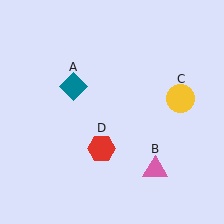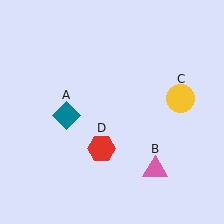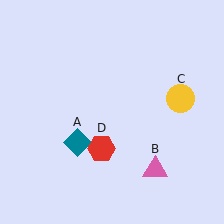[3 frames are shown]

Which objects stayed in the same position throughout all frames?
Pink triangle (object B) and yellow circle (object C) and red hexagon (object D) remained stationary.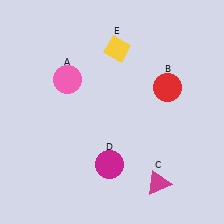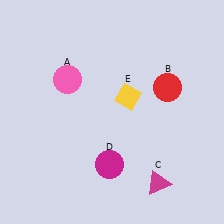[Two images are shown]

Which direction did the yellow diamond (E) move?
The yellow diamond (E) moved down.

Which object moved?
The yellow diamond (E) moved down.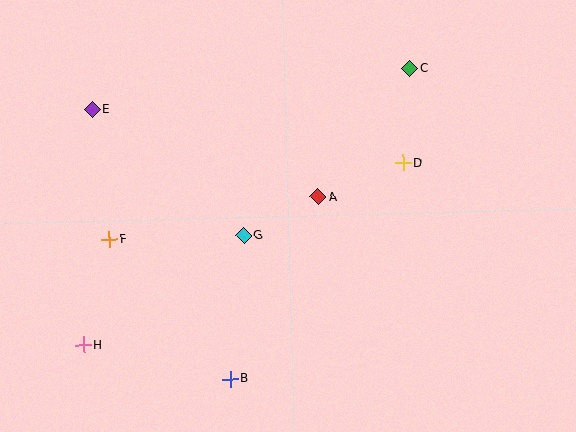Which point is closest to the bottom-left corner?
Point H is closest to the bottom-left corner.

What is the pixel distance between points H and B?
The distance between H and B is 151 pixels.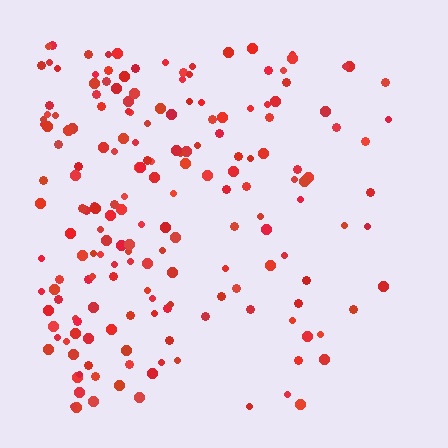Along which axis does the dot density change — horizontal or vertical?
Horizontal.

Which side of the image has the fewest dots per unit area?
The right.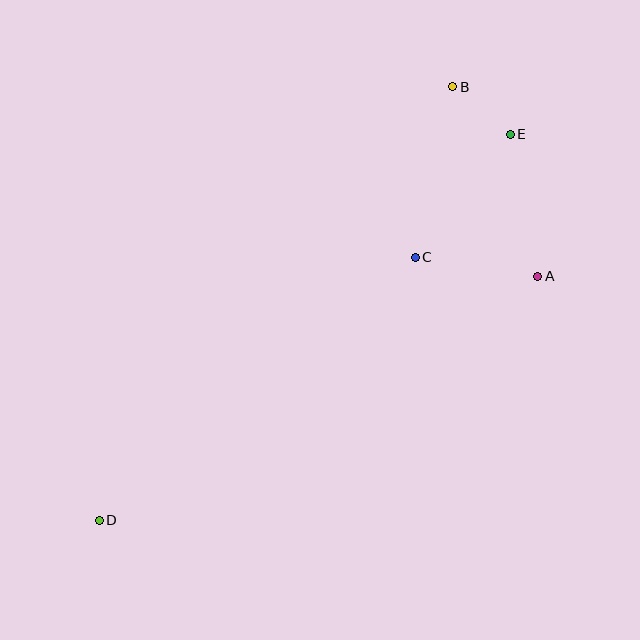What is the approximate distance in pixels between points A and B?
The distance between A and B is approximately 208 pixels.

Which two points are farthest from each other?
Points D and E are farthest from each other.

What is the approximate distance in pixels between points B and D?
The distance between B and D is approximately 560 pixels.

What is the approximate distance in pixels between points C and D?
The distance between C and D is approximately 411 pixels.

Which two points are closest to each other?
Points B and E are closest to each other.